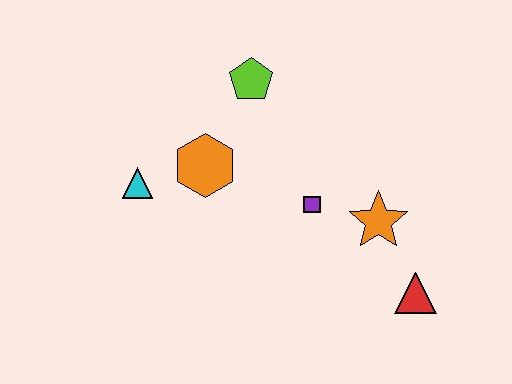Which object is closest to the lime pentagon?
The orange hexagon is closest to the lime pentagon.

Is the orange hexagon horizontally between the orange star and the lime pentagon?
No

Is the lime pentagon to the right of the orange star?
No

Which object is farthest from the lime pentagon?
The red triangle is farthest from the lime pentagon.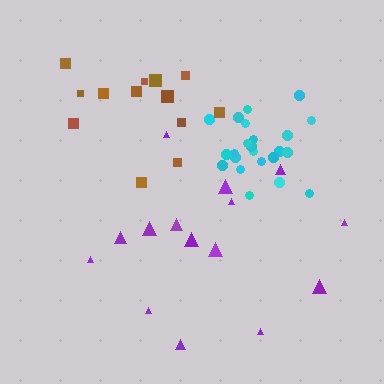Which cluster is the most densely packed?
Cyan.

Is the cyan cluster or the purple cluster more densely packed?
Cyan.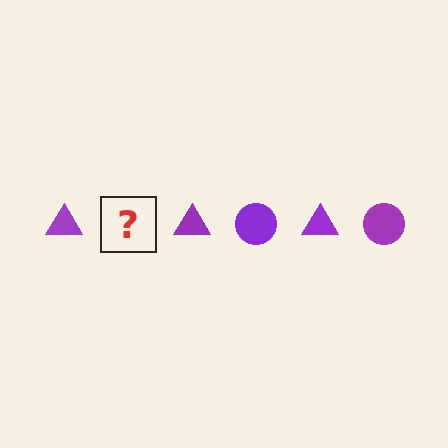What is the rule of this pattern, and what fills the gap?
The rule is that the pattern cycles through triangle, circle shapes in purple. The gap should be filled with a purple circle.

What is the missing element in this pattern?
The missing element is a purple circle.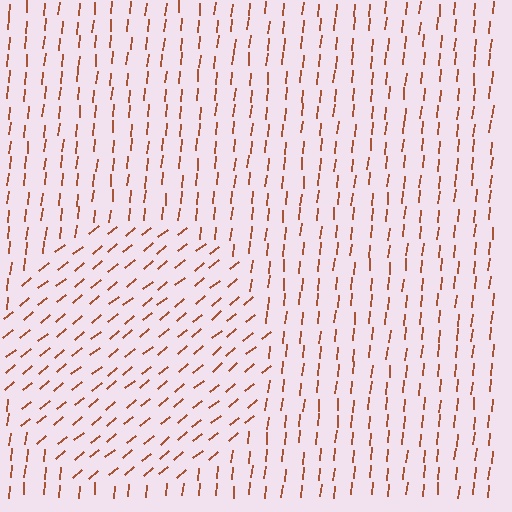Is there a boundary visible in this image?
Yes, there is a texture boundary formed by a change in line orientation.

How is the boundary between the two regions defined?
The boundary is defined purely by a change in line orientation (approximately 45 degrees difference). All lines are the same color and thickness.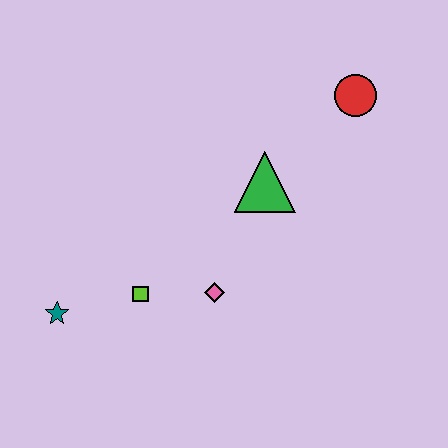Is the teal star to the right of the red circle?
No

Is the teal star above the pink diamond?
No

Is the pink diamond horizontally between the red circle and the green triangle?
No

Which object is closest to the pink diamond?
The lime square is closest to the pink diamond.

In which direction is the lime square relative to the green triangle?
The lime square is to the left of the green triangle.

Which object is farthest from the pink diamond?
The red circle is farthest from the pink diamond.